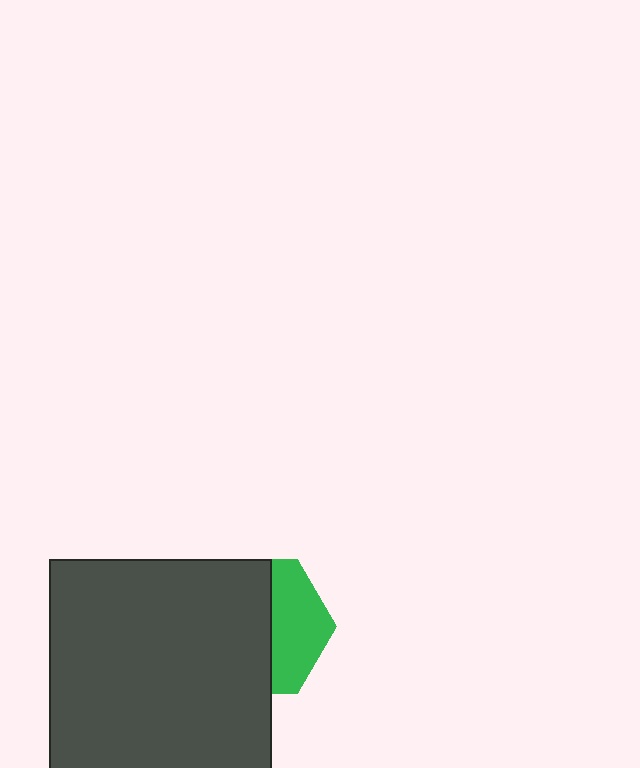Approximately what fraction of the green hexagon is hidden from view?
Roughly 61% of the green hexagon is hidden behind the dark gray square.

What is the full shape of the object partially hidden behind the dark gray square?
The partially hidden object is a green hexagon.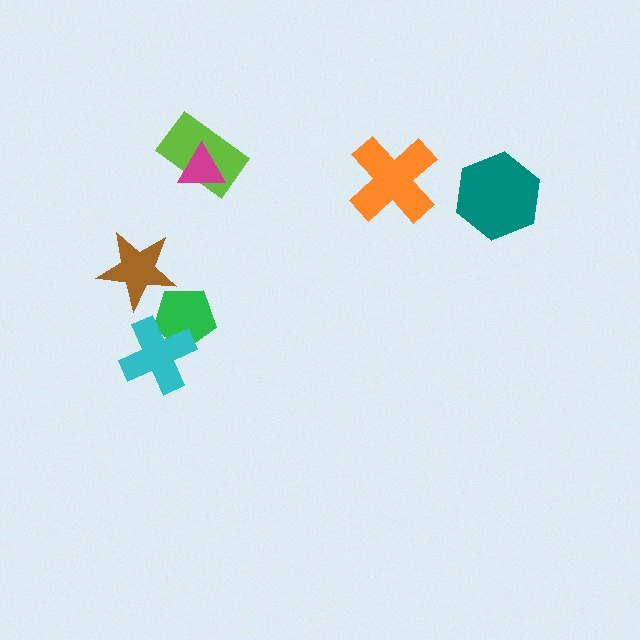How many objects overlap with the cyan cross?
1 object overlaps with the cyan cross.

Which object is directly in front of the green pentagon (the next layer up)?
The cyan cross is directly in front of the green pentagon.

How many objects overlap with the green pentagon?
2 objects overlap with the green pentagon.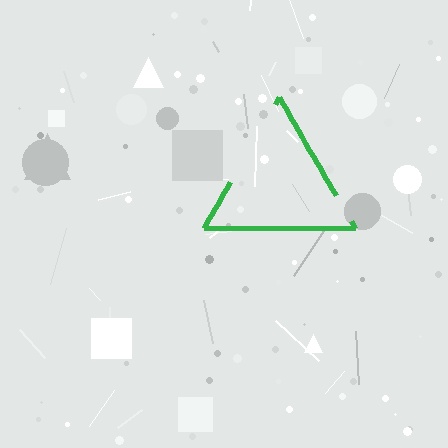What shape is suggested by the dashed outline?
The dashed outline suggests a triangle.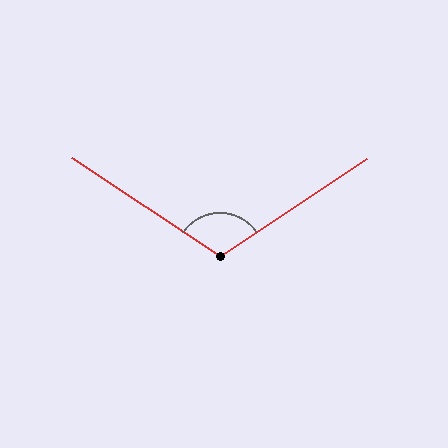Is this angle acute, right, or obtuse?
It is obtuse.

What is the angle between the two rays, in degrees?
Approximately 113 degrees.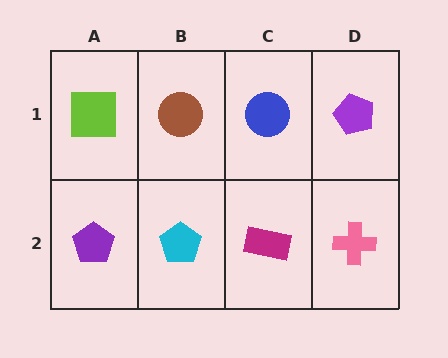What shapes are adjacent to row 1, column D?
A pink cross (row 2, column D), a blue circle (row 1, column C).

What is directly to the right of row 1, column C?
A purple pentagon.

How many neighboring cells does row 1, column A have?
2.